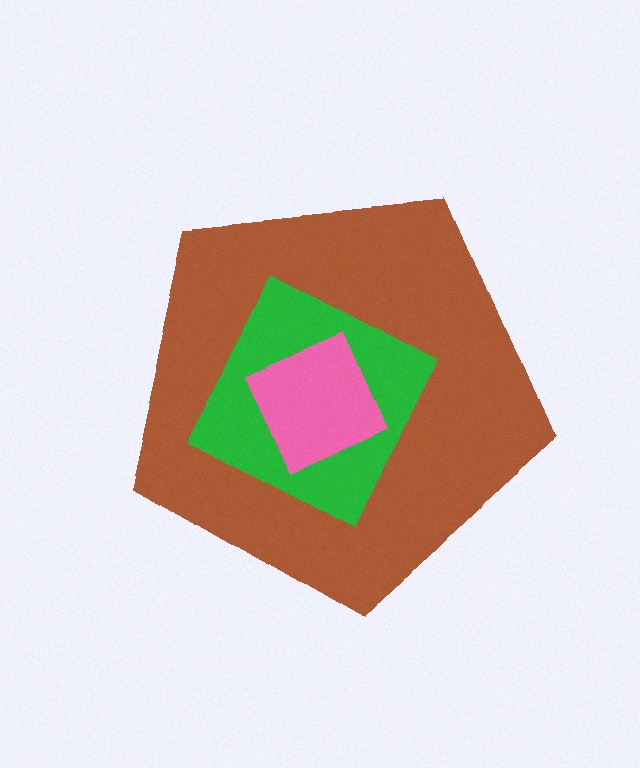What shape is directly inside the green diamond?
The pink square.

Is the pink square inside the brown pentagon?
Yes.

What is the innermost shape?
The pink square.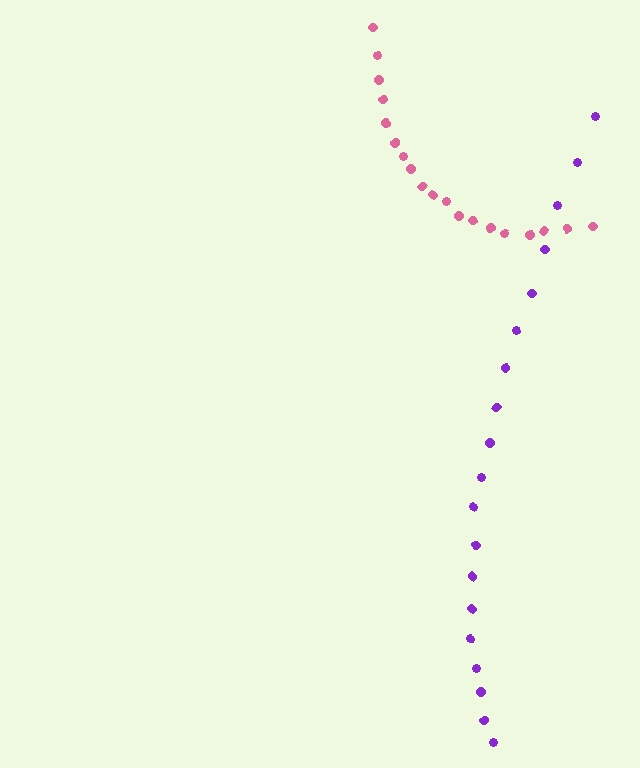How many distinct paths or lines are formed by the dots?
There are 2 distinct paths.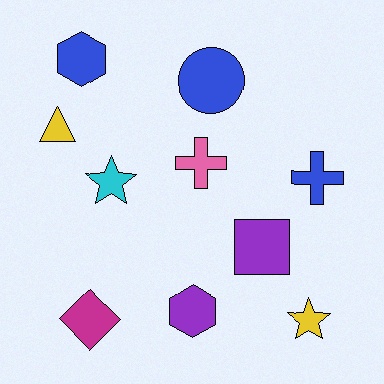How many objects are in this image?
There are 10 objects.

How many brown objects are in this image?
There are no brown objects.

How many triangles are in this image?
There is 1 triangle.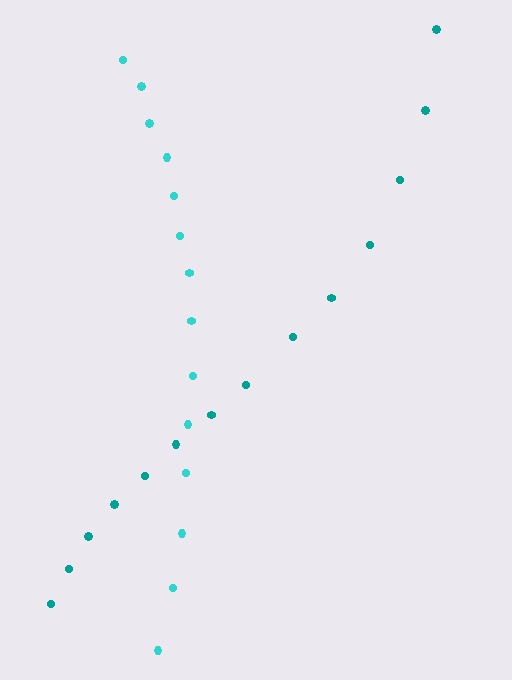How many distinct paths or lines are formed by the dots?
There are 2 distinct paths.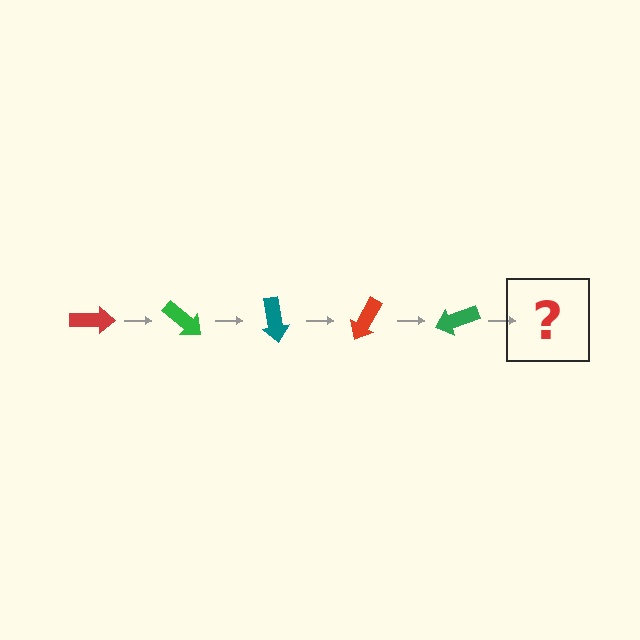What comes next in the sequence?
The next element should be a teal arrow, rotated 200 degrees from the start.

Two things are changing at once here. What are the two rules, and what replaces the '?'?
The two rules are that it rotates 40 degrees each step and the color cycles through red, green, and teal. The '?' should be a teal arrow, rotated 200 degrees from the start.